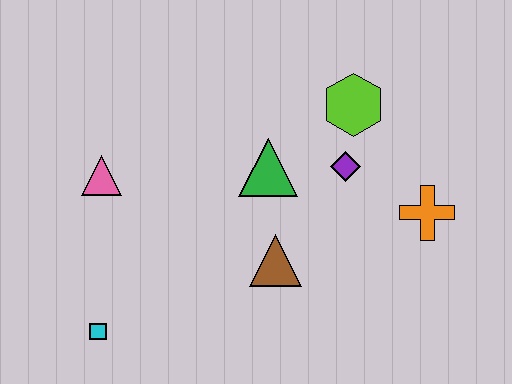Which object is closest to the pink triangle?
The cyan square is closest to the pink triangle.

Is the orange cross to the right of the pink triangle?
Yes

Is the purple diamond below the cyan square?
No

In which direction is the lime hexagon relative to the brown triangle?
The lime hexagon is above the brown triangle.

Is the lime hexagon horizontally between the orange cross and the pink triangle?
Yes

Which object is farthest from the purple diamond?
The cyan square is farthest from the purple diamond.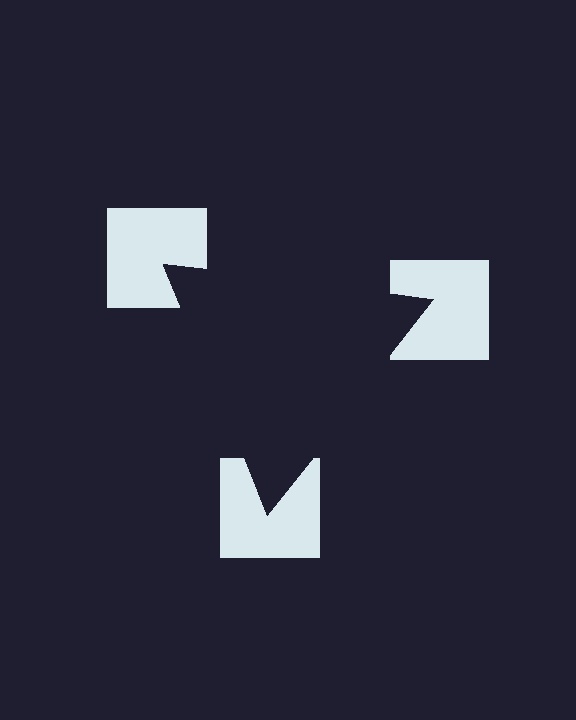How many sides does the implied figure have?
3 sides.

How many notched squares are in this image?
There are 3 — one at each vertex of the illusory triangle.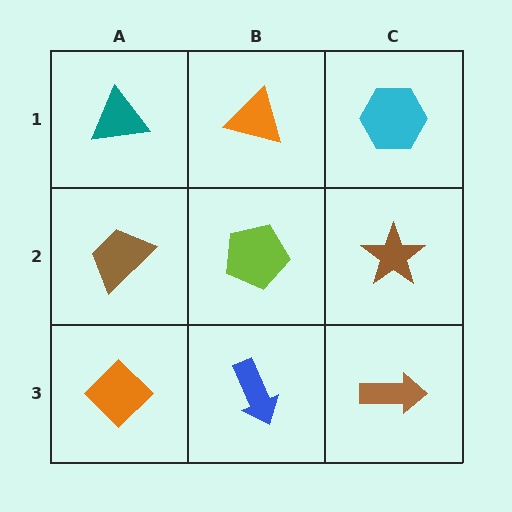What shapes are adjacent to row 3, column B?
A lime pentagon (row 2, column B), an orange diamond (row 3, column A), a brown arrow (row 3, column C).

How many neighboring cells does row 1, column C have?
2.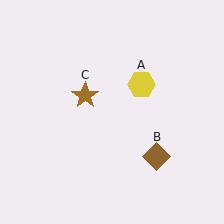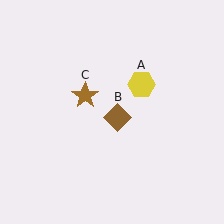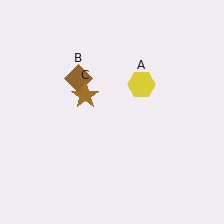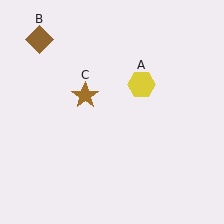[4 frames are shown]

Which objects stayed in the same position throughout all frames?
Yellow hexagon (object A) and brown star (object C) remained stationary.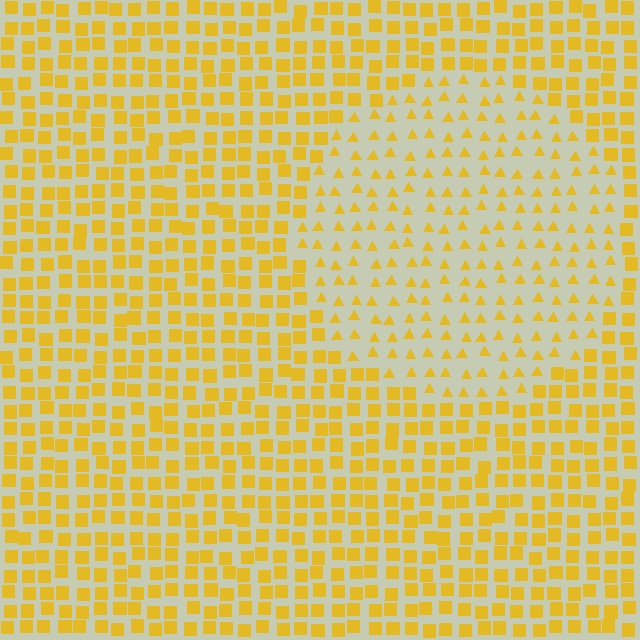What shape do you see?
I see a circle.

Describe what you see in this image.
The image is filled with small yellow elements arranged in a uniform grid. A circle-shaped region contains triangles, while the surrounding area contains squares. The boundary is defined purely by the change in element shape.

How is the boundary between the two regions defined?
The boundary is defined by a change in element shape: triangles inside vs. squares outside. All elements share the same color and spacing.